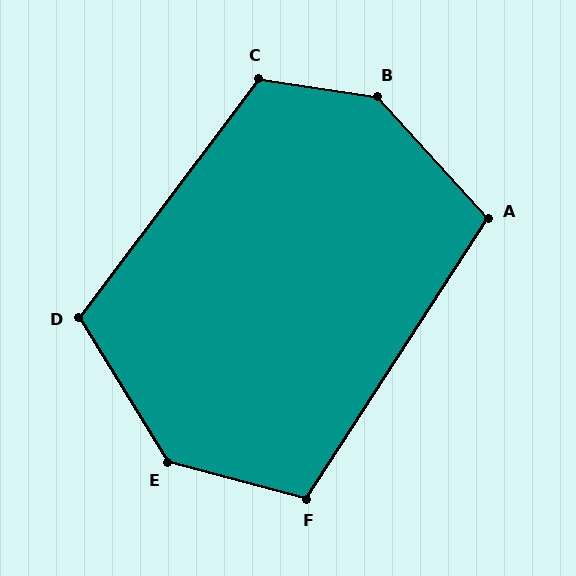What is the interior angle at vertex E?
Approximately 136 degrees (obtuse).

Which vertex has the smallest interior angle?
A, at approximately 105 degrees.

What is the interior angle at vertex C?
Approximately 118 degrees (obtuse).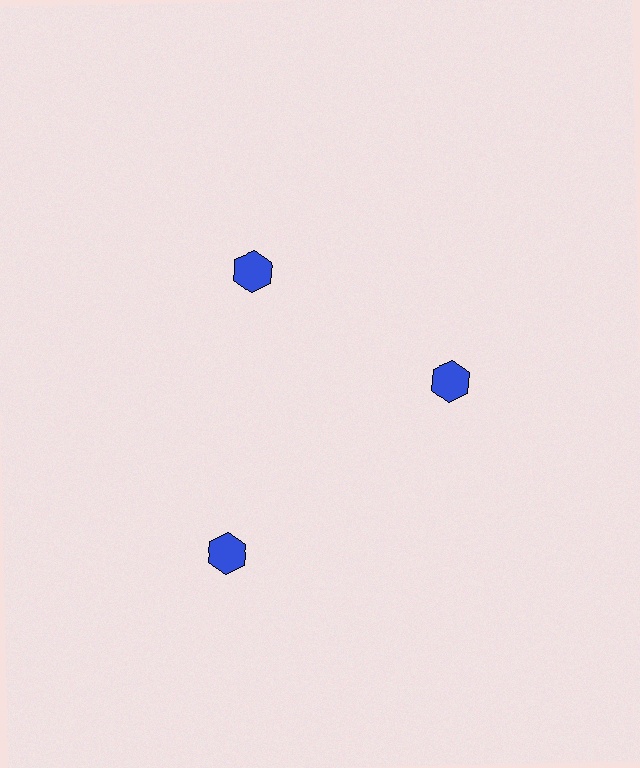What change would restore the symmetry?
The symmetry would be restored by moving it inward, back onto the ring so that all 3 hexagons sit at equal angles and equal distance from the center.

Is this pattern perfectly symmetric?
No. The 3 blue hexagons are arranged in a ring, but one element near the 7 o'clock position is pushed outward from the center, breaking the 3-fold rotational symmetry.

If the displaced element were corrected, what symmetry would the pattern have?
It would have 3-fold rotational symmetry — the pattern would map onto itself every 120 degrees.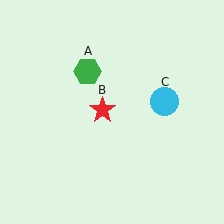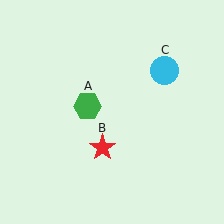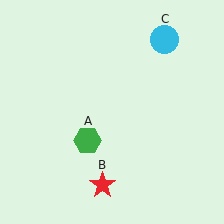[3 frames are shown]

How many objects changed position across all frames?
3 objects changed position: green hexagon (object A), red star (object B), cyan circle (object C).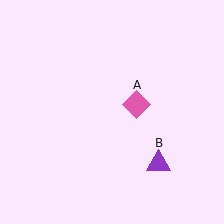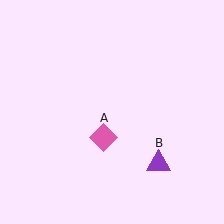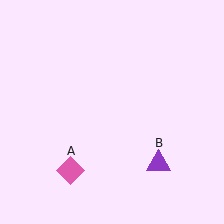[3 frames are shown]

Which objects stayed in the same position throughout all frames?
Purple triangle (object B) remained stationary.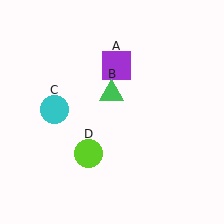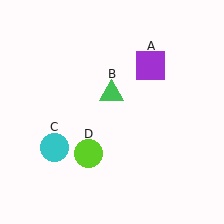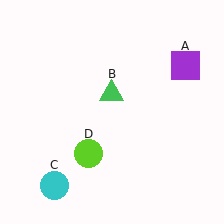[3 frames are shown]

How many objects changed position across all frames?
2 objects changed position: purple square (object A), cyan circle (object C).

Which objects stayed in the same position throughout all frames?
Green triangle (object B) and lime circle (object D) remained stationary.